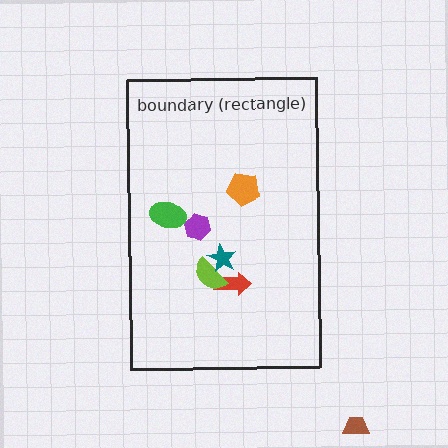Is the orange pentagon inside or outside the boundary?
Inside.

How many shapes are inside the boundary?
6 inside, 1 outside.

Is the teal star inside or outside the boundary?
Inside.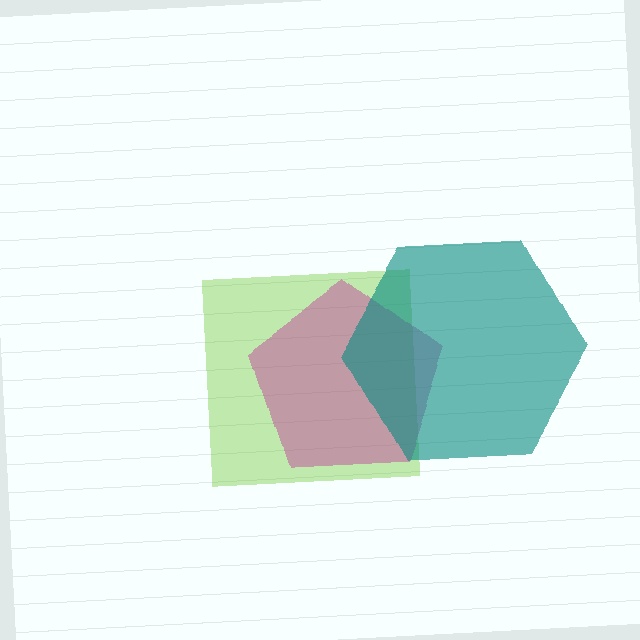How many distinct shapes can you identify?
There are 3 distinct shapes: a lime square, a magenta pentagon, a teal hexagon.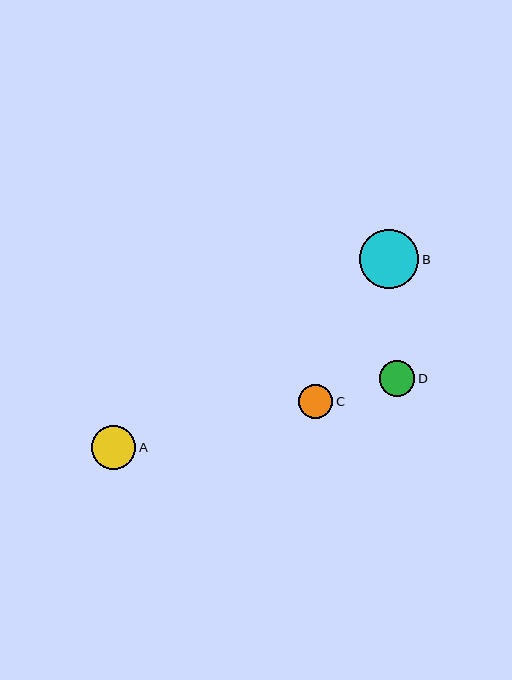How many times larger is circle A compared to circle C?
Circle A is approximately 1.3 times the size of circle C.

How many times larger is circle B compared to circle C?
Circle B is approximately 1.7 times the size of circle C.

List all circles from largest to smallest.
From largest to smallest: B, A, D, C.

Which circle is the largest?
Circle B is the largest with a size of approximately 59 pixels.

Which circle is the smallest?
Circle C is the smallest with a size of approximately 34 pixels.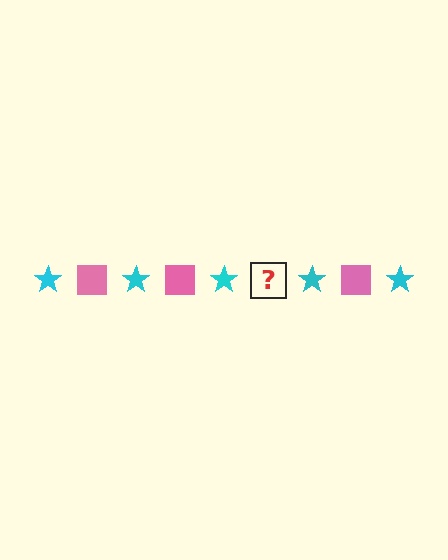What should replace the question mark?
The question mark should be replaced with a pink square.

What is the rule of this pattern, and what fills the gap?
The rule is that the pattern alternates between cyan star and pink square. The gap should be filled with a pink square.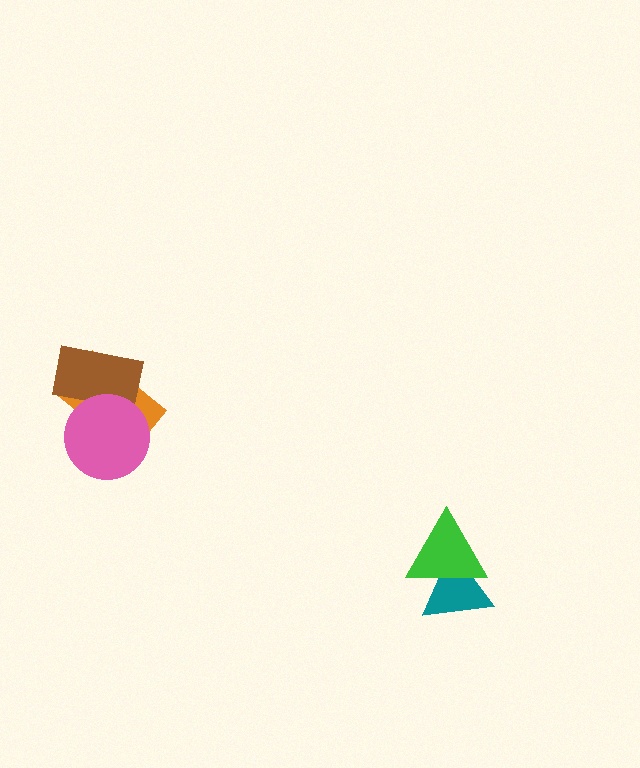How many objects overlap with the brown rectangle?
2 objects overlap with the brown rectangle.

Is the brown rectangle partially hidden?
Yes, it is partially covered by another shape.